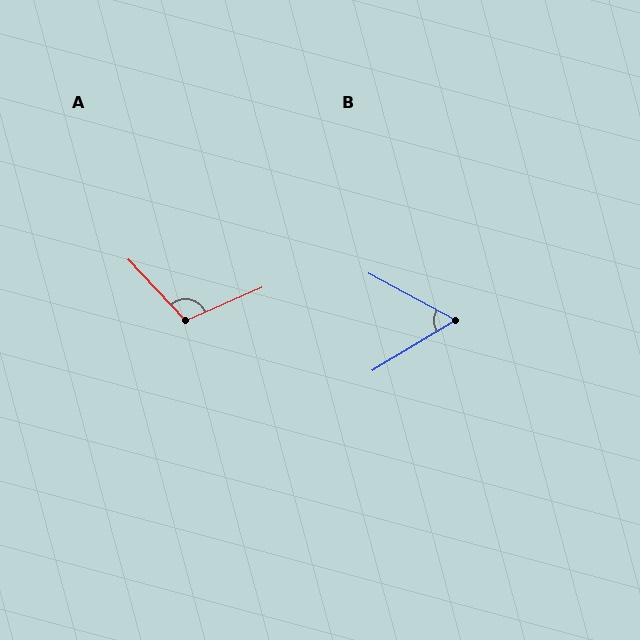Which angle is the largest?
A, at approximately 110 degrees.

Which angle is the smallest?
B, at approximately 59 degrees.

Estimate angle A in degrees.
Approximately 110 degrees.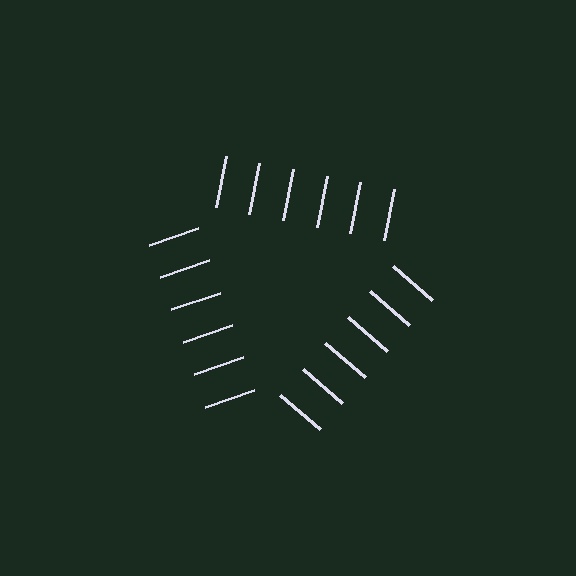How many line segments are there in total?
18 — 6 along each of the 3 edges.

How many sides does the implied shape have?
3 sides — the line-ends trace a triangle.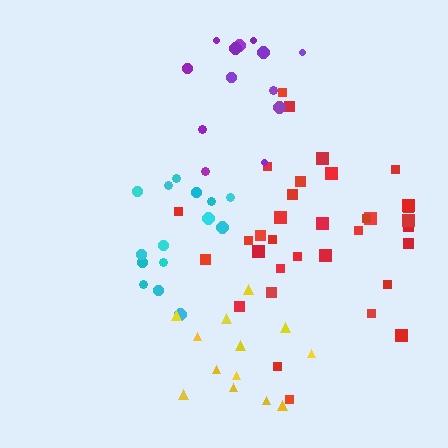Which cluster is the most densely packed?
Cyan.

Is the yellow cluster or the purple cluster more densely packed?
Yellow.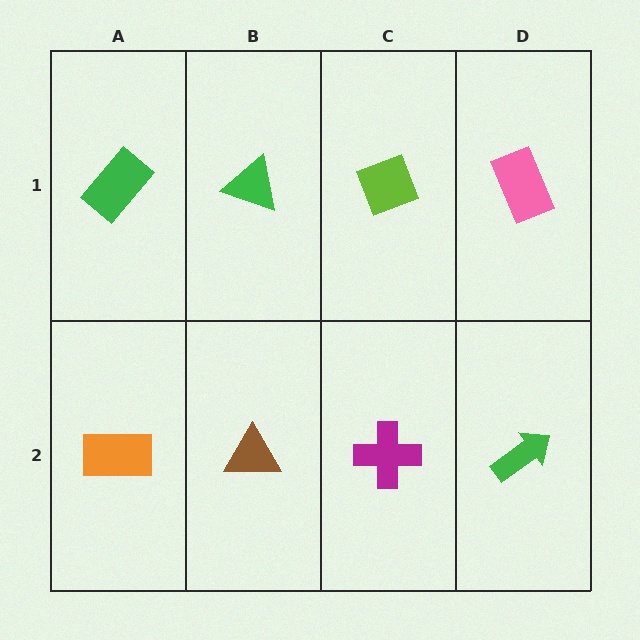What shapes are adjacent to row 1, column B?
A brown triangle (row 2, column B), a green rectangle (row 1, column A), a lime diamond (row 1, column C).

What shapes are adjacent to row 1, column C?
A magenta cross (row 2, column C), a green triangle (row 1, column B), a pink rectangle (row 1, column D).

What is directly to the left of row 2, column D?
A magenta cross.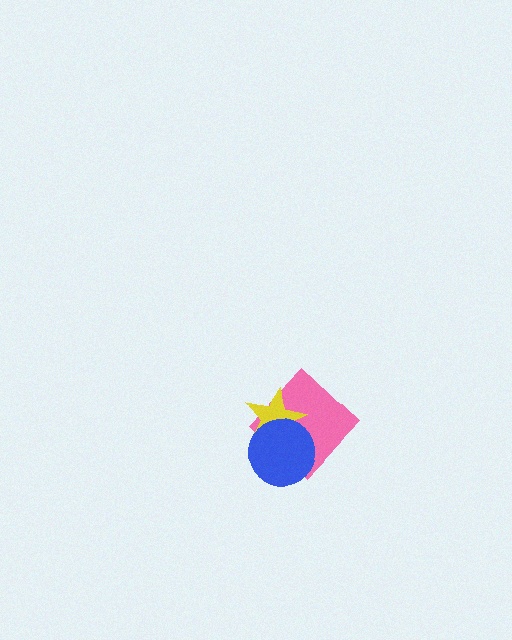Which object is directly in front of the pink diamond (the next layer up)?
The yellow star is directly in front of the pink diamond.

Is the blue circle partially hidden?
No, no other shape covers it.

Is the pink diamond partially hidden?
Yes, it is partially covered by another shape.